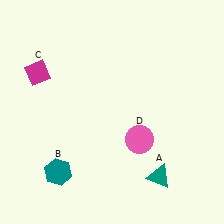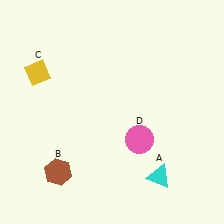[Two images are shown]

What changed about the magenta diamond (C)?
In Image 1, C is magenta. In Image 2, it changed to yellow.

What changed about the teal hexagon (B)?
In Image 1, B is teal. In Image 2, it changed to brown.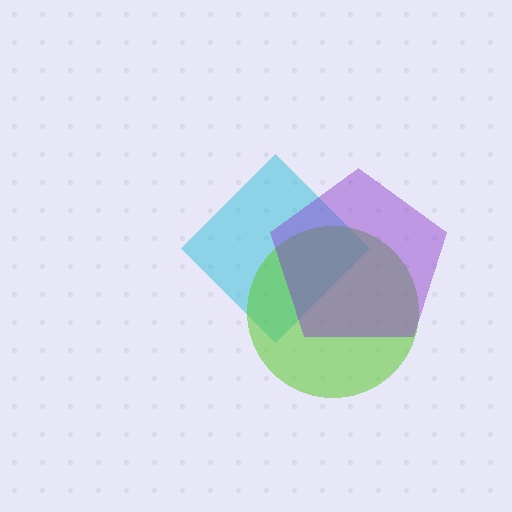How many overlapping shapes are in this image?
There are 3 overlapping shapes in the image.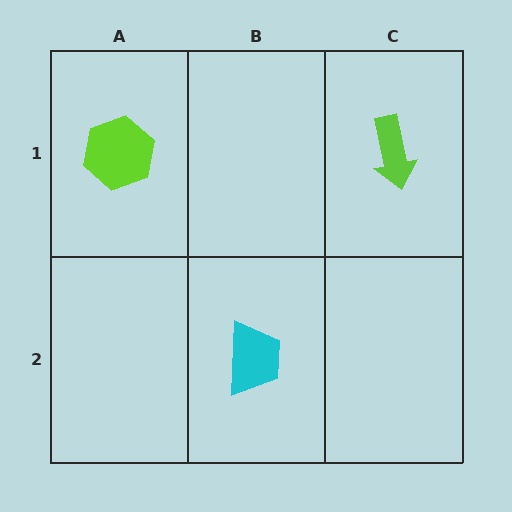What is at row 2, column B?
A cyan trapezoid.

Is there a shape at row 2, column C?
No, that cell is empty.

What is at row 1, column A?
A lime hexagon.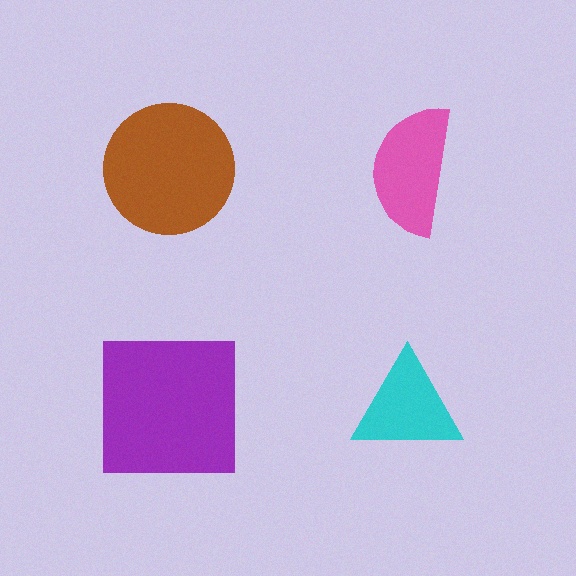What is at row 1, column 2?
A pink semicircle.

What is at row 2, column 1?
A purple square.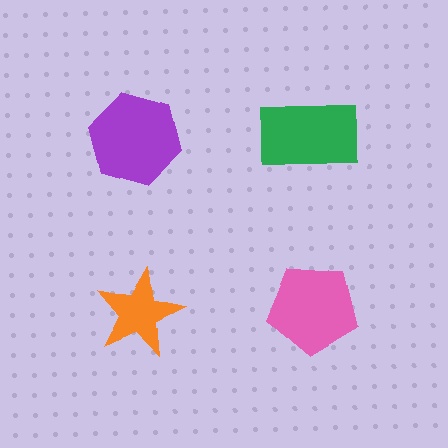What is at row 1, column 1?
A purple hexagon.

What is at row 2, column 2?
A pink pentagon.